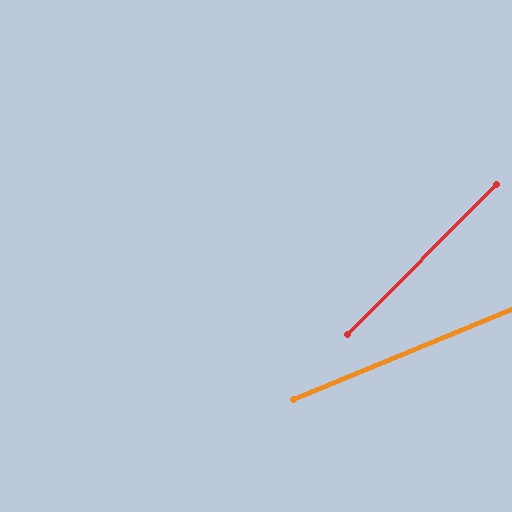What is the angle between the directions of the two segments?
Approximately 23 degrees.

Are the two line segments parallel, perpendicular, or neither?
Neither parallel nor perpendicular — they differ by about 23°.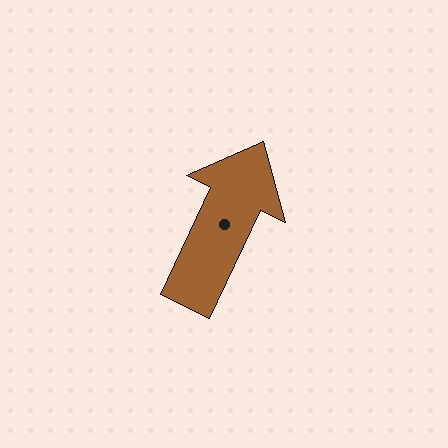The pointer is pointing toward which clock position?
Roughly 1 o'clock.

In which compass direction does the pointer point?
Northeast.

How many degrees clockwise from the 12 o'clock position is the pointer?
Approximately 25 degrees.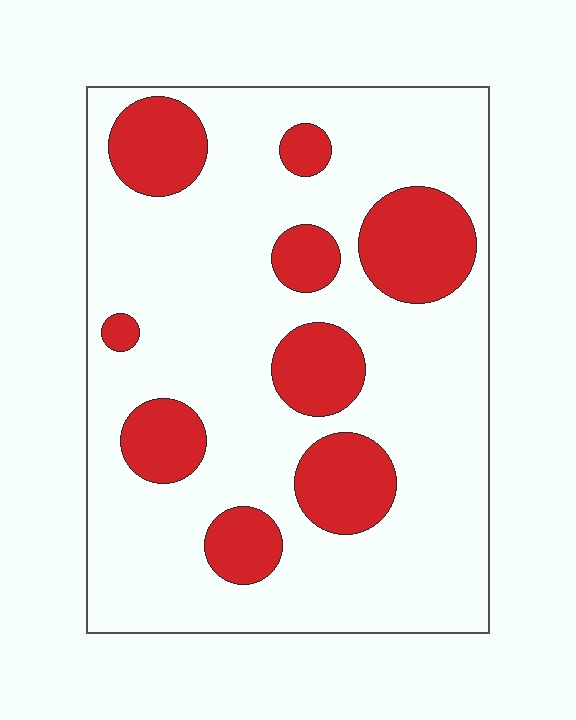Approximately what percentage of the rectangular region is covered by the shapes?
Approximately 25%.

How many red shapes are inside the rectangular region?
9.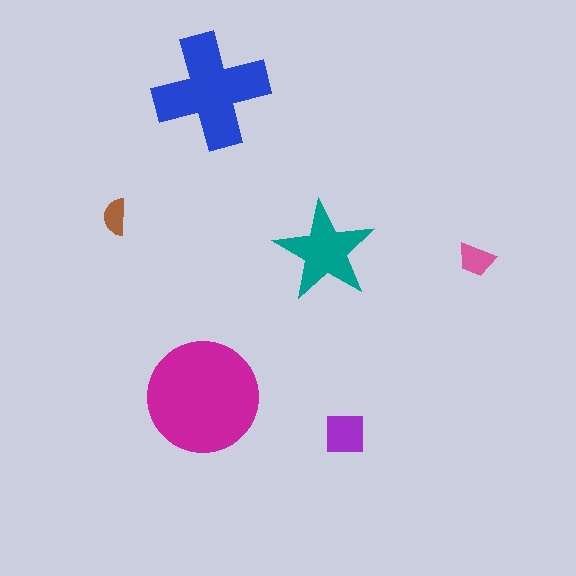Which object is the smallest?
The brown semicircle.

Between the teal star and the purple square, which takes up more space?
The teal star.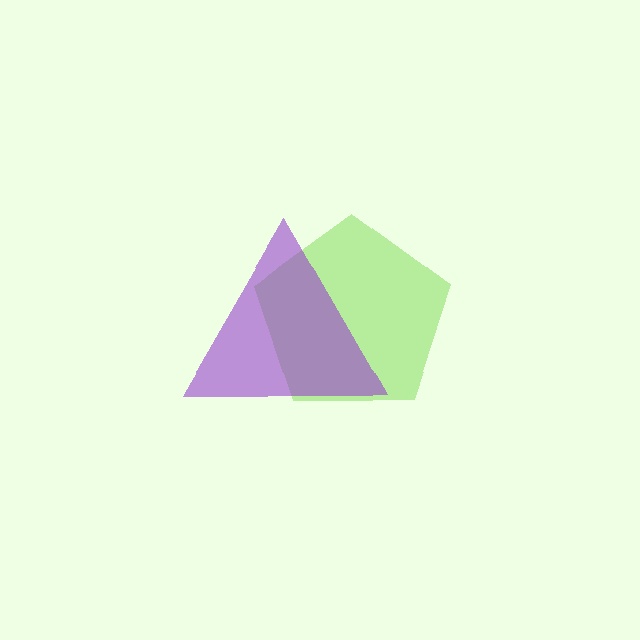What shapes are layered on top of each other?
The layered shapes are: a lime pentagon, a purple triangle.